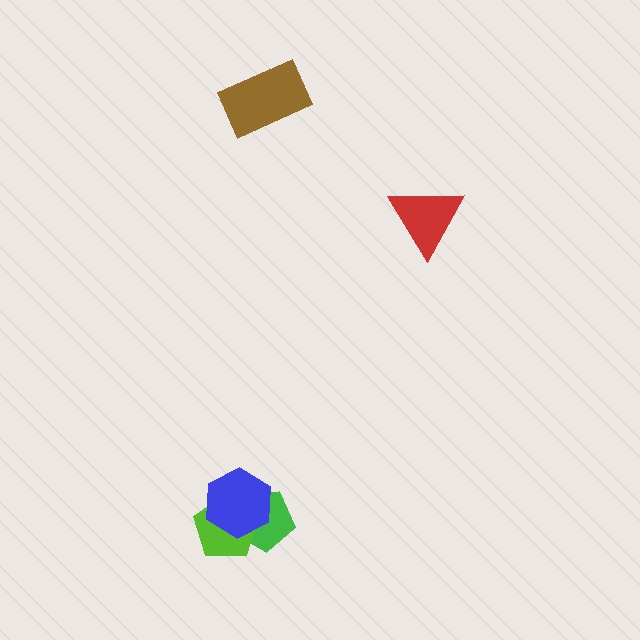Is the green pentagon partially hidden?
Yes, it is partially covered by another shape.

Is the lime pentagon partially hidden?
Yes, it is partially covered by another shape.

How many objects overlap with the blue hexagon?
2 objects overlap with the blue hexagon.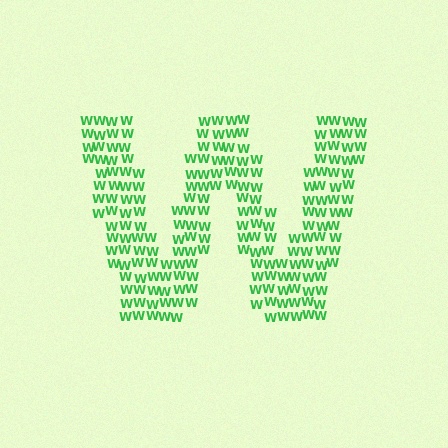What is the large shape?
The large shape is the letter W.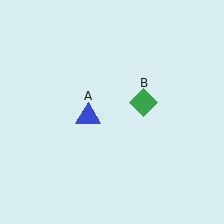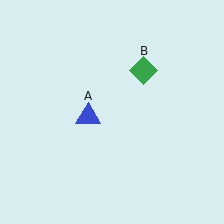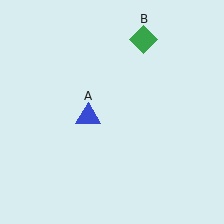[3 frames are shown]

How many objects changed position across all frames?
1 object changed position: green diamond (object B).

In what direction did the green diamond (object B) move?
The green diamond (object B) moved up.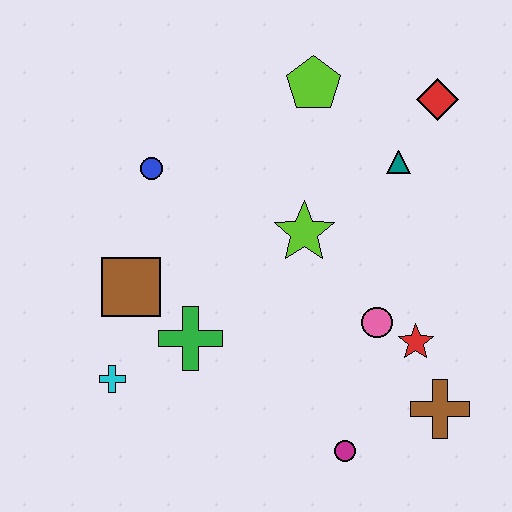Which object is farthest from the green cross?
The red diamond is farthest from the green cross.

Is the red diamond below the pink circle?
No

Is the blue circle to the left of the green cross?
Yes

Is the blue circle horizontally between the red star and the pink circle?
No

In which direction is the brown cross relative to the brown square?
The brown cross is to the right of the brown square.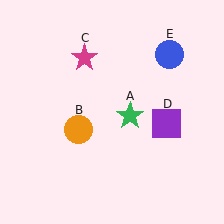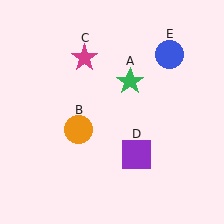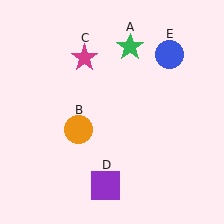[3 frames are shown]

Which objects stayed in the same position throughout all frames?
Orange circle (object B) and magenta star (object C) and blue circle (object E) remained stationary.